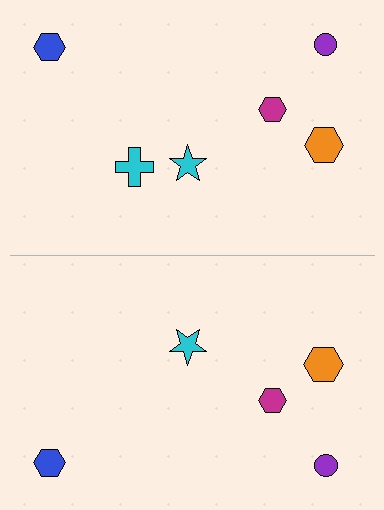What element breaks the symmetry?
A cyan cross is missing from the bottom side.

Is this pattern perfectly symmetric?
No, the pattern is not perfectly symmetric. A cyan cross is missing from the bottom side.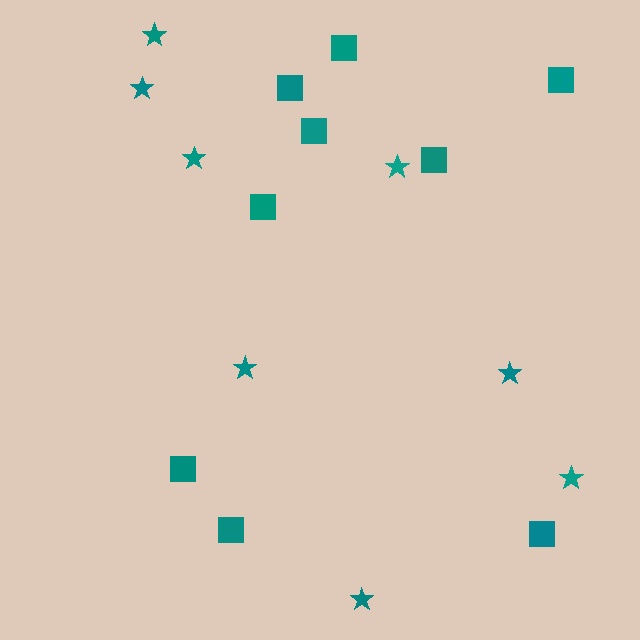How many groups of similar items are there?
There are 2 groups: one group of stars (8) and one group of squares (9).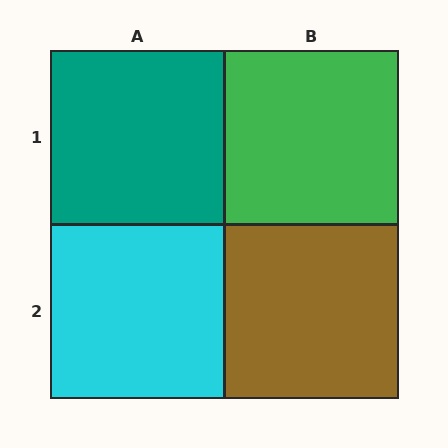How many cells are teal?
1 cell is teal.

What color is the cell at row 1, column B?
Green.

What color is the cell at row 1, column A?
Teal.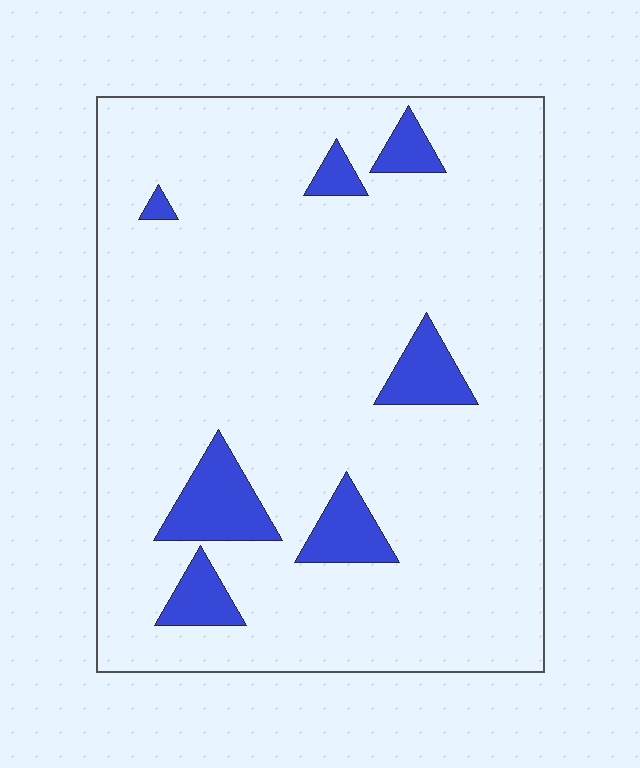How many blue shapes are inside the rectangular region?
7.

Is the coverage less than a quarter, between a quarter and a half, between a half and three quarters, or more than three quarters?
Less than a quarter.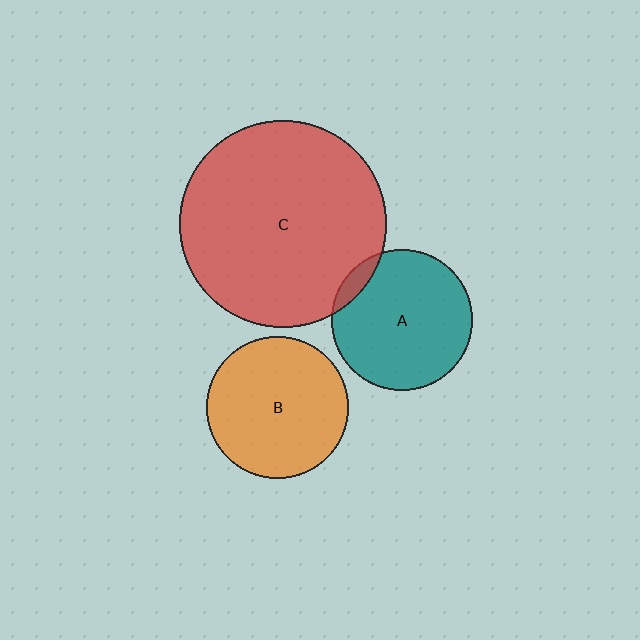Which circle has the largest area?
Circle C (red).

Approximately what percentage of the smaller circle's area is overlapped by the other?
Approximately 5%.